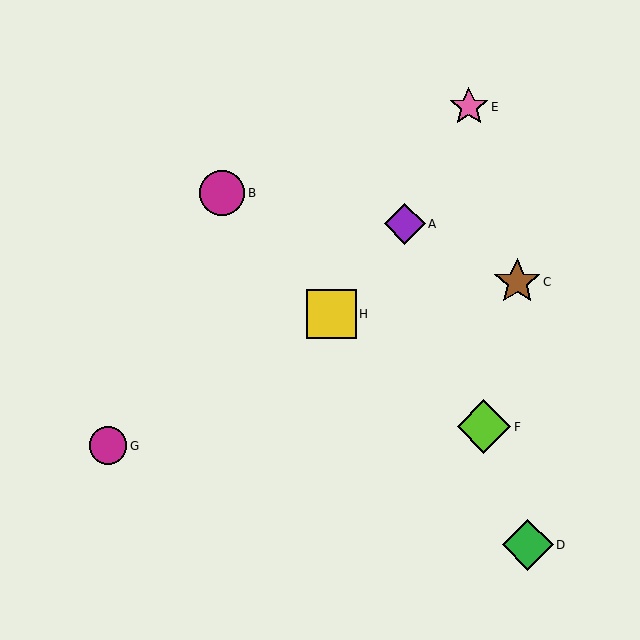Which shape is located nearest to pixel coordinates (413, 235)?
The purple diamond (labeled A) at (405, 224) is nearest to that location.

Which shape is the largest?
The lime diamond (labeled F) is the largest.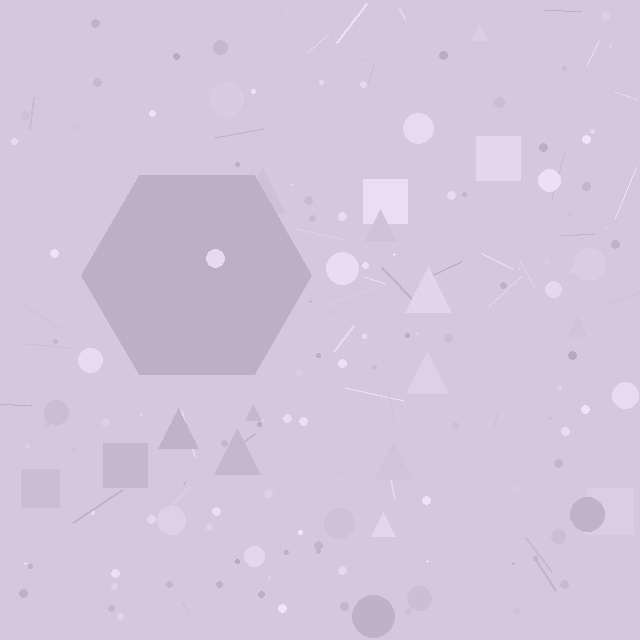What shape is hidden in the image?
A hexagon is hidden in the image.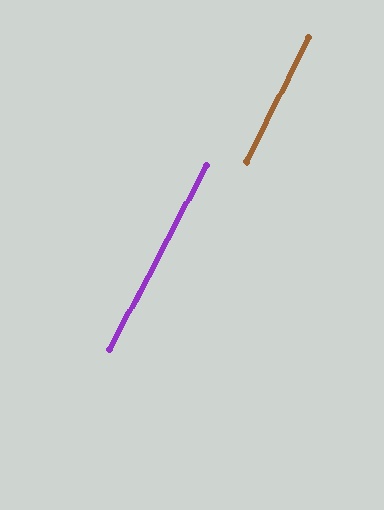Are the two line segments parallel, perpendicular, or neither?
Parallel — their directions differ by only 1.7°.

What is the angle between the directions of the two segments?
Approximately 2 degrees.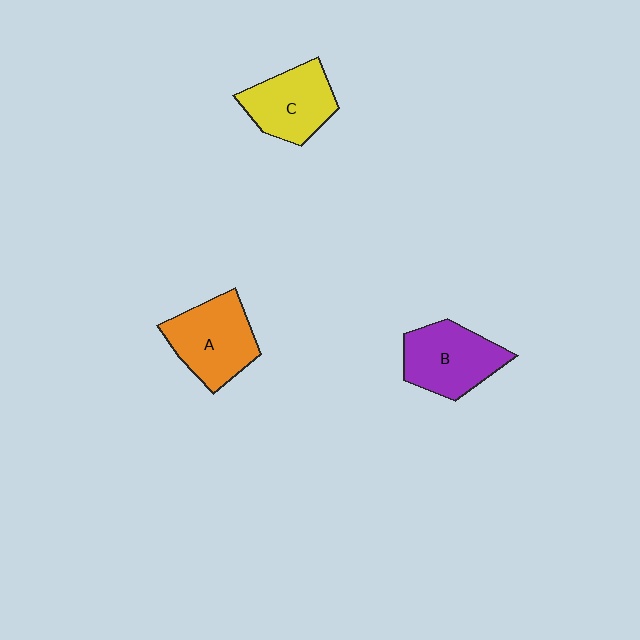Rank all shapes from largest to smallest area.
From largest to smallest: A (orange), B (purple), C (yellow).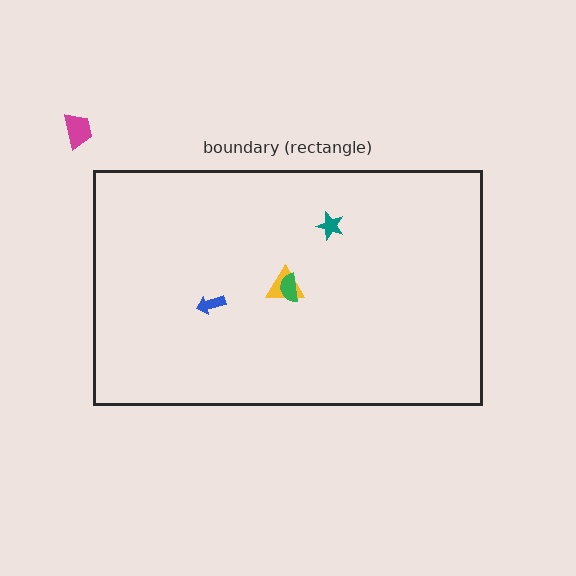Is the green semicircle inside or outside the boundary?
Inside.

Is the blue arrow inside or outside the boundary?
Inside.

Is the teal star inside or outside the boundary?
Inside.